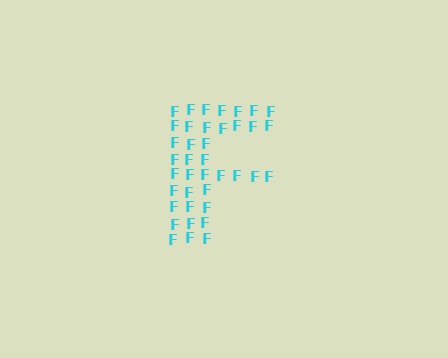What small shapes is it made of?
It is made of small letter F's.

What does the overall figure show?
The overall figure shows the letter F.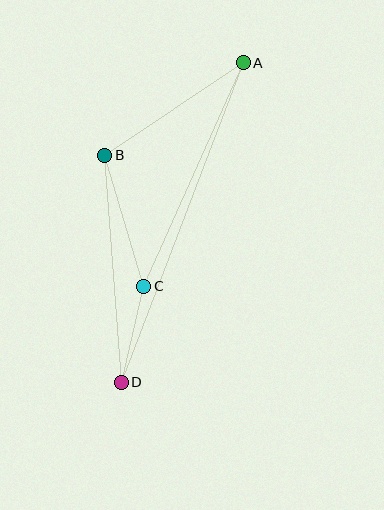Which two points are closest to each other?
Points C and D are closest to each other.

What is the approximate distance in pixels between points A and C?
The distance between A and C is approximately 245 pixels.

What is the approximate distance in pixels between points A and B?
The distance between A and B is approximately 166 pixels.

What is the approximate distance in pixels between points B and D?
The distance between B and D is approximately 227 pixels.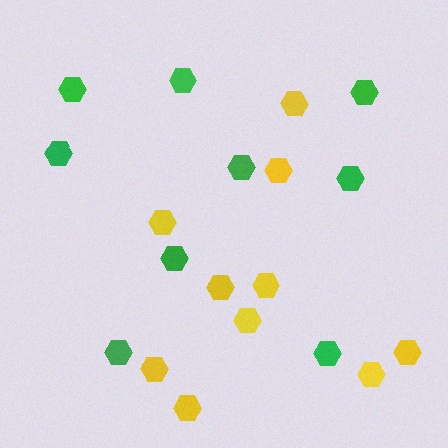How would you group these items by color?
There are 2 groups: one group of green hexagons (9) and one group of yellow hexagons (10).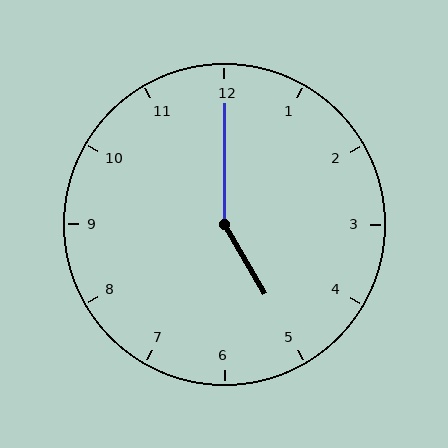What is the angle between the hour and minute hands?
Approximately 150 degrees.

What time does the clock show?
5:00.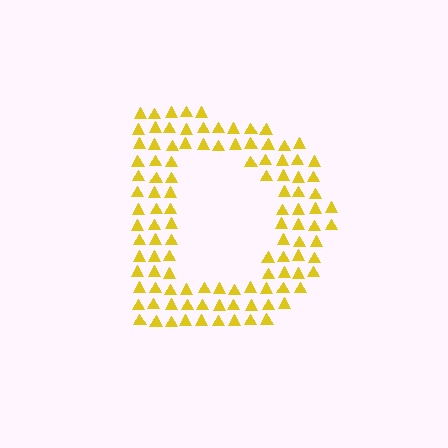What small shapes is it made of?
It is made of small triangles.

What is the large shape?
The large shape is the letter D.